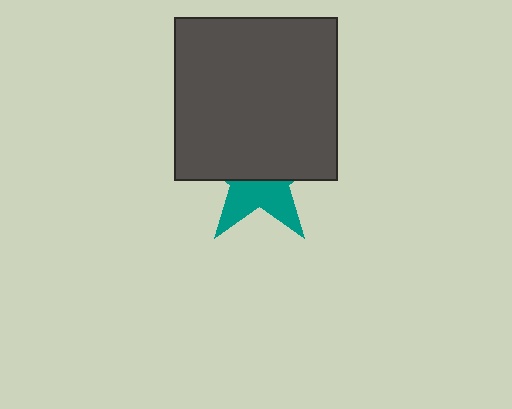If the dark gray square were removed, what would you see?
You would see the complete teal star.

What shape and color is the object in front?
The object in front is a dark gray square.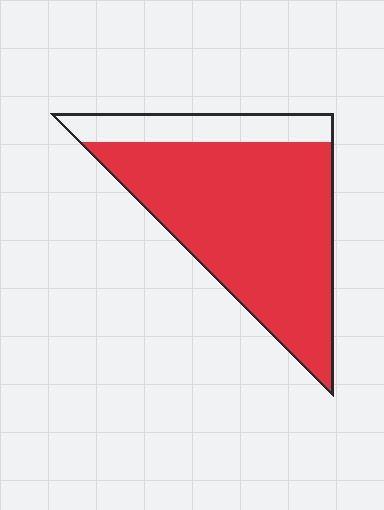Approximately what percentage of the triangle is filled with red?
Approximately 80%.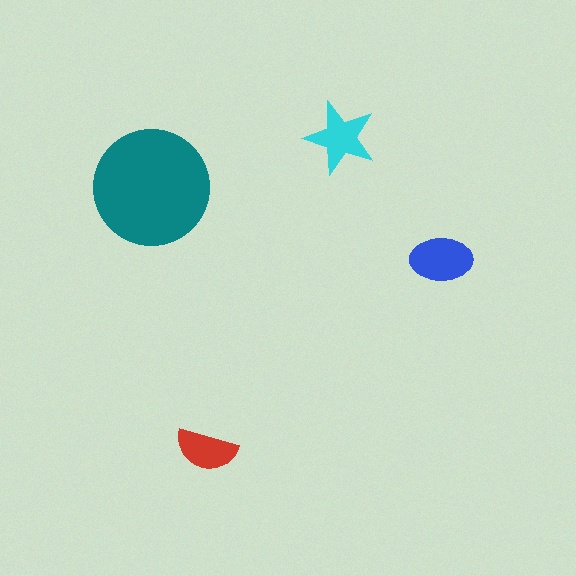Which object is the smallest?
The red semicircle.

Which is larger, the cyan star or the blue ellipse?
The blue ellipse.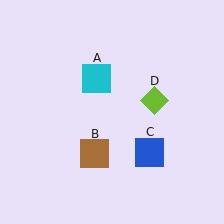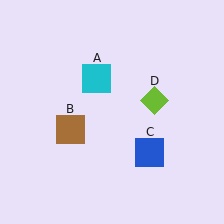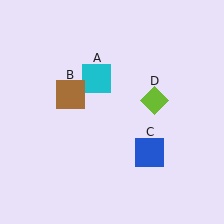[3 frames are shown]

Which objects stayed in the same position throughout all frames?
Cyan square (object A) and blue square (object C) and lime diamond (object D) remained stationary.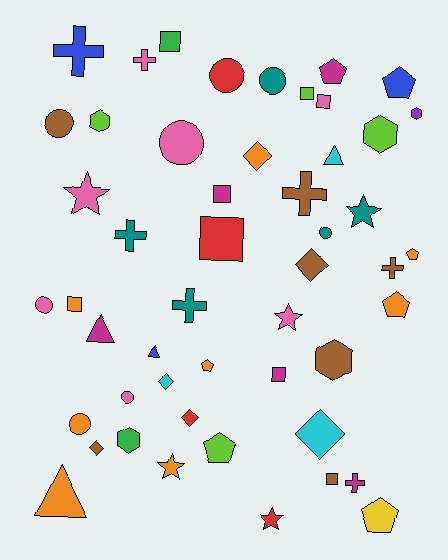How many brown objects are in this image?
There are 7 brown objects.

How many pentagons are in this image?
There are 7 pentagons.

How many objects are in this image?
There are 50 objects.